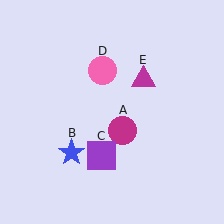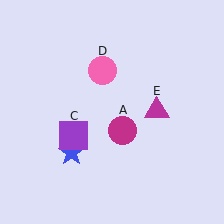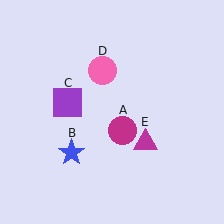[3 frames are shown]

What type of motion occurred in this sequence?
The purple square (object C), magenta triangle (object E) rotated clockwise around the center of the scene.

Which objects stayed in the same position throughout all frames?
Magenta circle (object A) and blue star (object B) and pink circle (object D) remained stationary.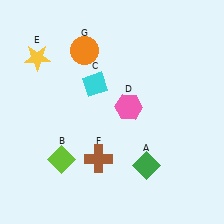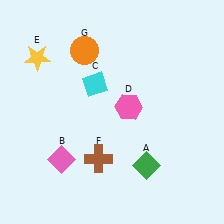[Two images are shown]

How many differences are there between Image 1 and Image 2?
There is 1 difference between the two images.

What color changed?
The diamond (B) changed from lime in Image 1 to pink in Image 2.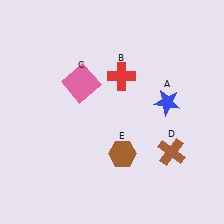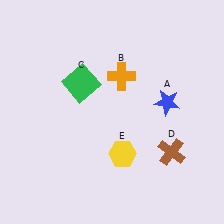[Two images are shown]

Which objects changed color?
B changed from red to orange. C changed from pink to green. E changed from brown to yellow.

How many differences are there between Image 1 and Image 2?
There are 3 differences between the two images.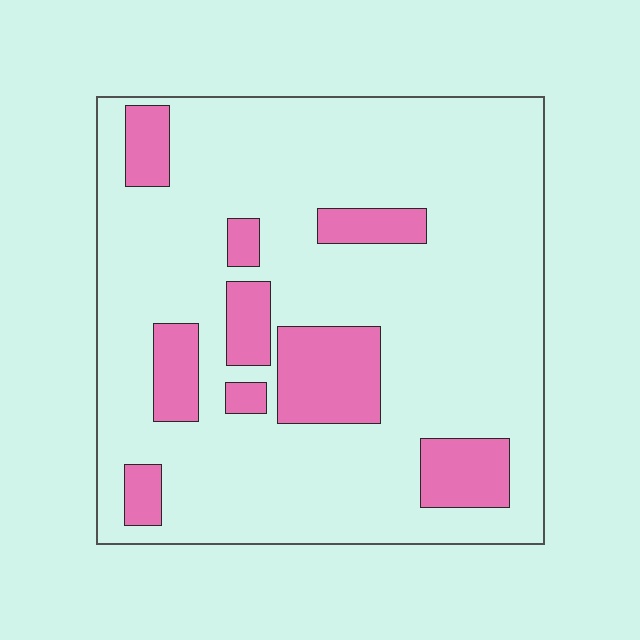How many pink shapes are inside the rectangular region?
9.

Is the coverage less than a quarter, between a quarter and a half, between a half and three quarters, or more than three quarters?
Less than a quarter.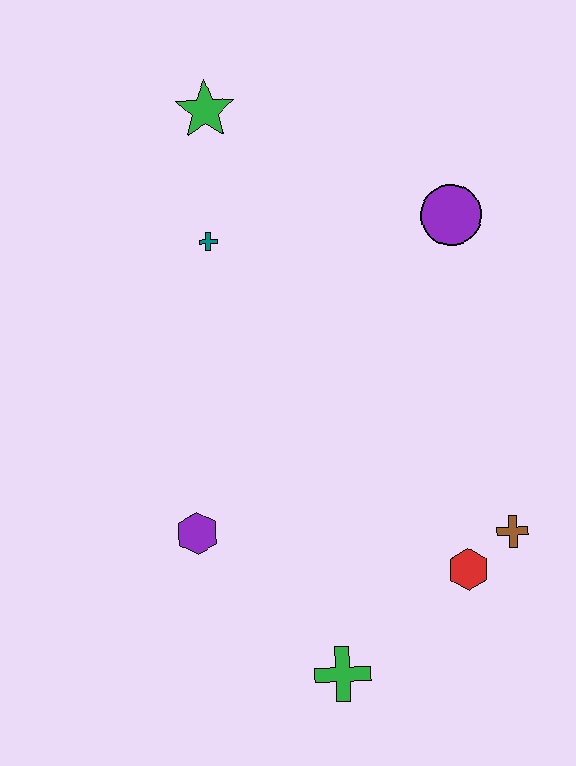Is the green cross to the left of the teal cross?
No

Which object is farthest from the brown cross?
The green star is farthest from the brown cross.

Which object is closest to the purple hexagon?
The green cross is closest to the purple hexagon.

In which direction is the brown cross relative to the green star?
The brown cross is below the green star.